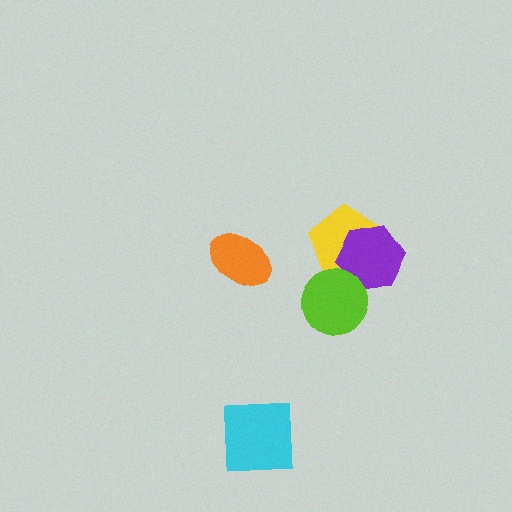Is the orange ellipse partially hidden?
No, no other shape covers it.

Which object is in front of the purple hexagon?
The lime circle is in front of the purple hexagon.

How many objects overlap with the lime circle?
2 objects overlap with the lime circle.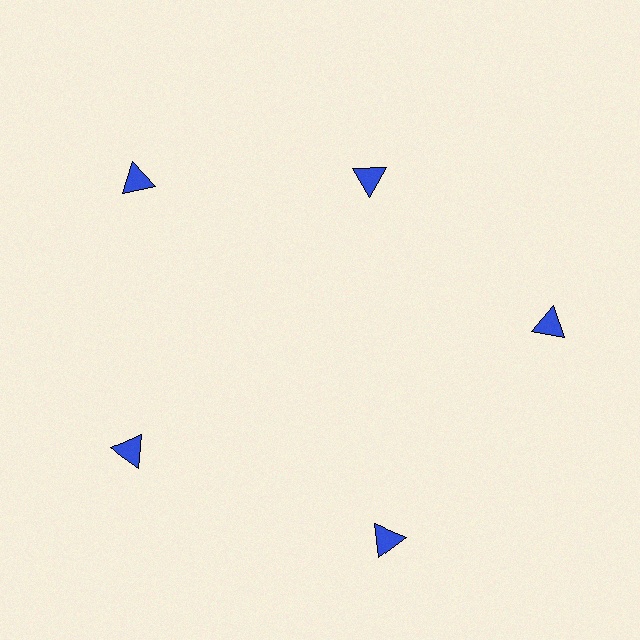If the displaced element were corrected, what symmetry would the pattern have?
It would have 5-fold rotational symmetry — the pattern would map onto itself every 72 degrees.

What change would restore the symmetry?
The symmetry would be restored by moving it outward, back onto the ring so that all 5 triangles sit at equal angles and equal distance from the center.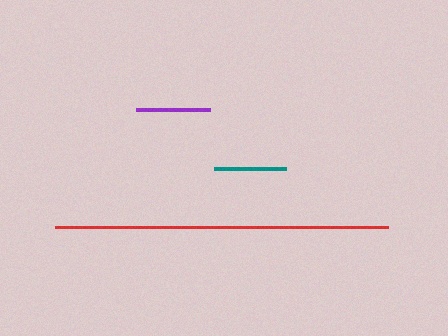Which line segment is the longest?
The red line is the longest at approximately 333 pixels.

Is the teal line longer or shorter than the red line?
The red line is longer than the teal line.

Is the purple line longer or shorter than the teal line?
The purple line is longer than the teal line.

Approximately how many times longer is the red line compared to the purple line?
The red line is approximately 4.5 times the length of the purple line.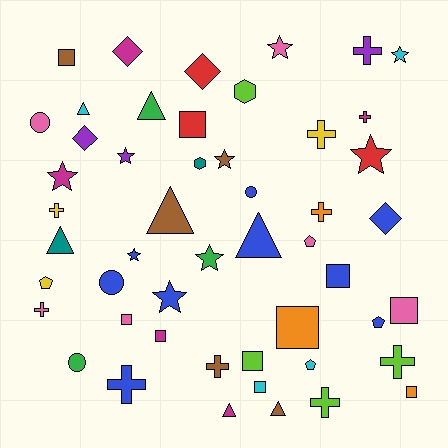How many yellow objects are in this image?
There are 3 yellow objects.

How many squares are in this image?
There are 10 squares.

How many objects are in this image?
There are 50 objects.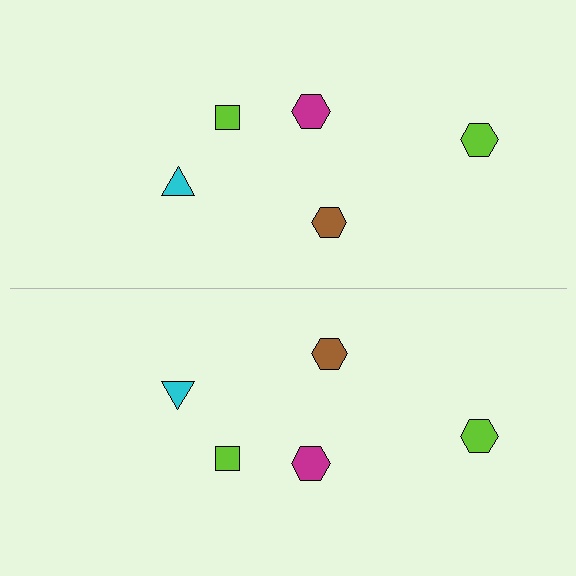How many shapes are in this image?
There are 10 shapes in this image.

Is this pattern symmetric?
Yes, this pattern has bilateral (reflection) symmetry.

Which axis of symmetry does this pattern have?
The pattern has a horizontal axis of symmetry running through the center of the image.